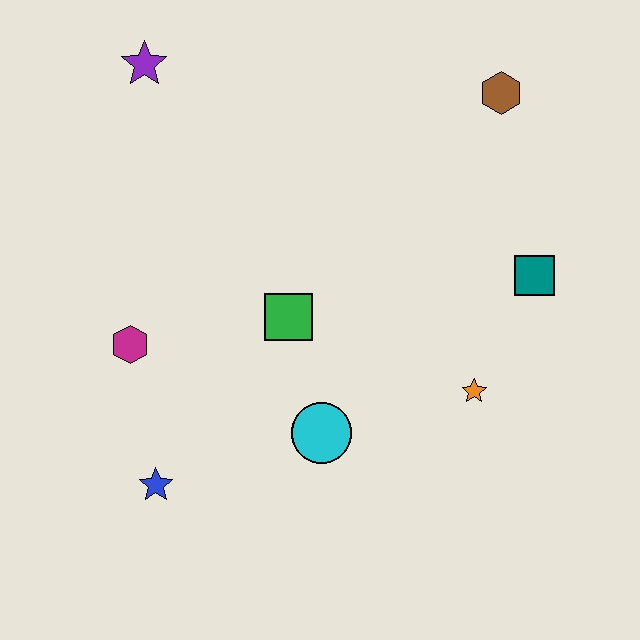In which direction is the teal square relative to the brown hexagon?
The teal square is below the brown hexagon.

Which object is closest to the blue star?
The magenta hexagon is closest to the blue star.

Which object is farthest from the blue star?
The brown hexagon is farthest from the blue star.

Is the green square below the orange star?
No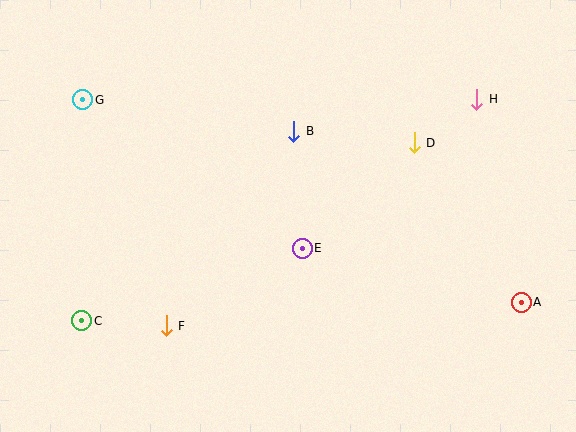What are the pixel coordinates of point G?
Point G is at (83, 100).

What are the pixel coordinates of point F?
Point F is at (166, 326).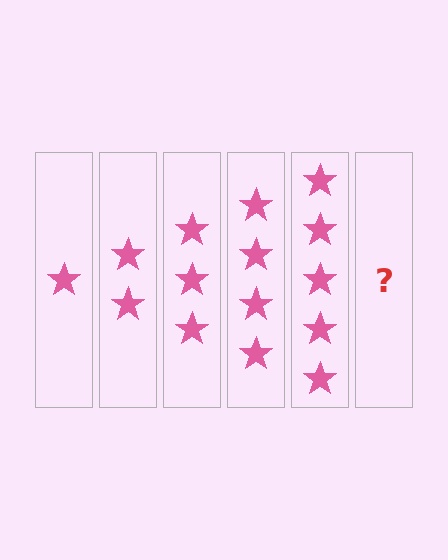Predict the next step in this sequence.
The next step is 6 stars.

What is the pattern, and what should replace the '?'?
The pattern is that each step adds one more star. The '?' should be 6 stars.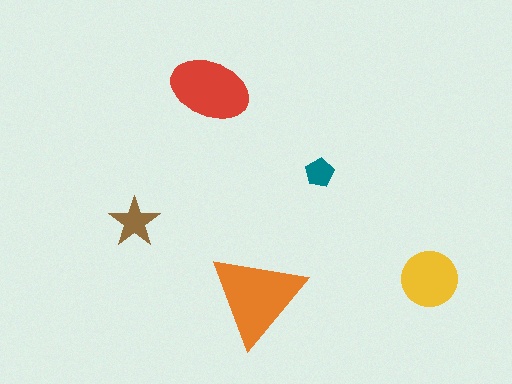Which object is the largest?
The orange triangle.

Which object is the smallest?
The teal pentagon.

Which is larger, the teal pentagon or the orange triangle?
The orange triangle.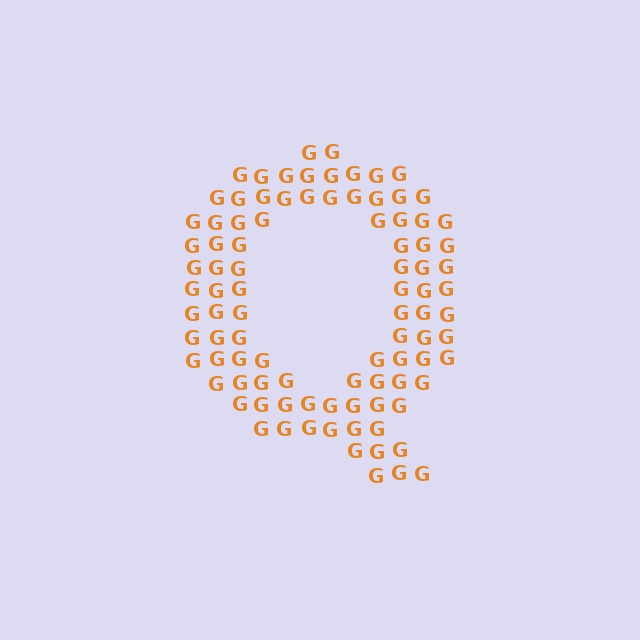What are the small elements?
The small elements are letter G's.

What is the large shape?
The large shape is the letter Q.